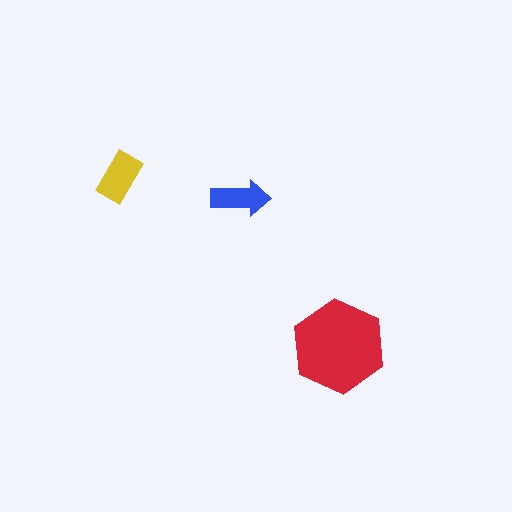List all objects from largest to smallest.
The red hexagon, the yellow rectangle, the blue arrow.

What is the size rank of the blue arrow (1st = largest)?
3rd.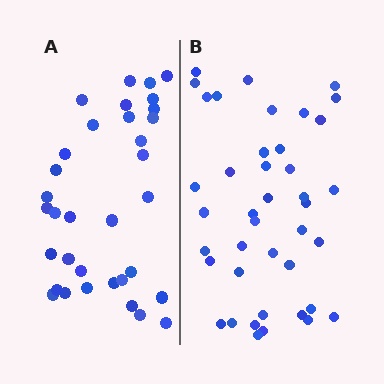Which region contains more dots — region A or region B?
Region B (the right region) has more dots.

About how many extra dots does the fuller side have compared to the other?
Region B has roughly 8 or so more dots than region A.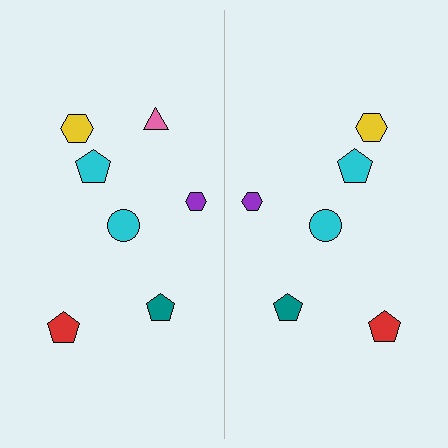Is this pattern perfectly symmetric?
No, the pattern is not perfectly symmetric. A pink triangle is missing from the right side.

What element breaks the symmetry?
A pink triangle is missing from the right side.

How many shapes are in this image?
There are 13 shapes in this image.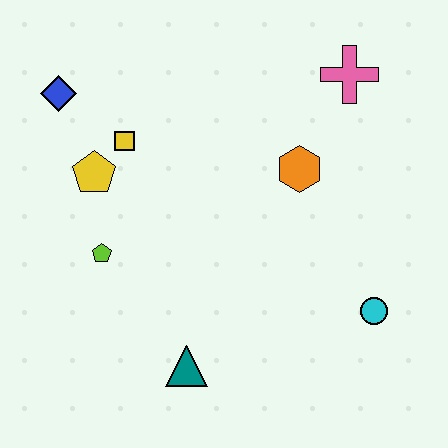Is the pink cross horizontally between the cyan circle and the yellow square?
Yes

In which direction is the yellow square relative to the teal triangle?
The yellow square is above the teal triangle.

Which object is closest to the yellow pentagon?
The yellow square is closest to the yellow pentagon.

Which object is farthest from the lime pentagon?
The pink cross is farthest from the lime pentagon.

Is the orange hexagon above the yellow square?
No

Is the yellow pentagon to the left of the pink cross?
Yes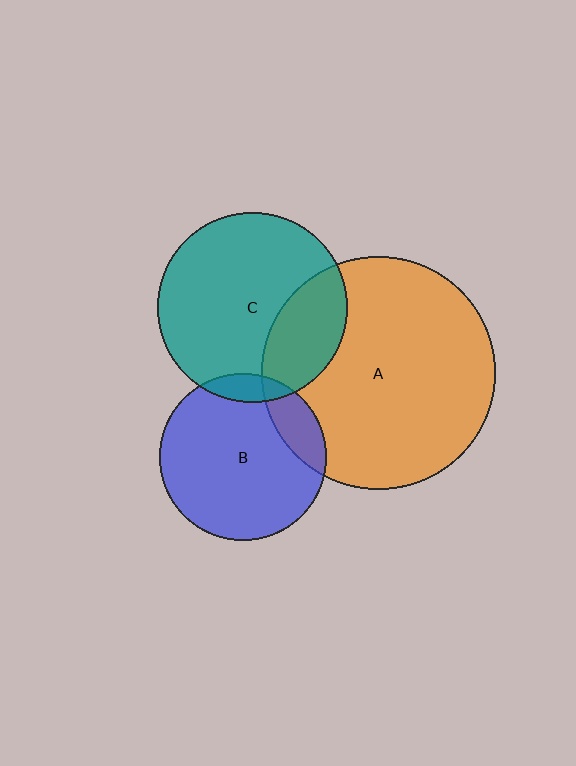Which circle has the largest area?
Circle A (orange).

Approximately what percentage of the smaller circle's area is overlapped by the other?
Approximately 25%.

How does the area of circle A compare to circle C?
Approximately 1.5 times.